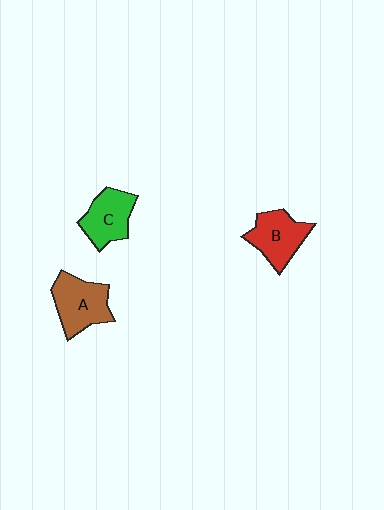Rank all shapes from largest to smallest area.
From largest to smallest: A (brown), B (red), C (green).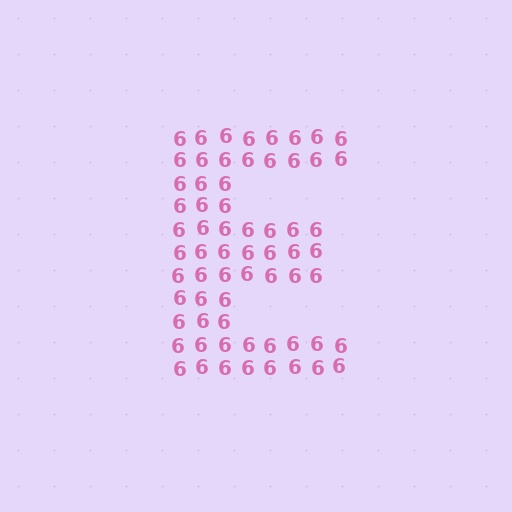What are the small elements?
The small elements are digit 6's.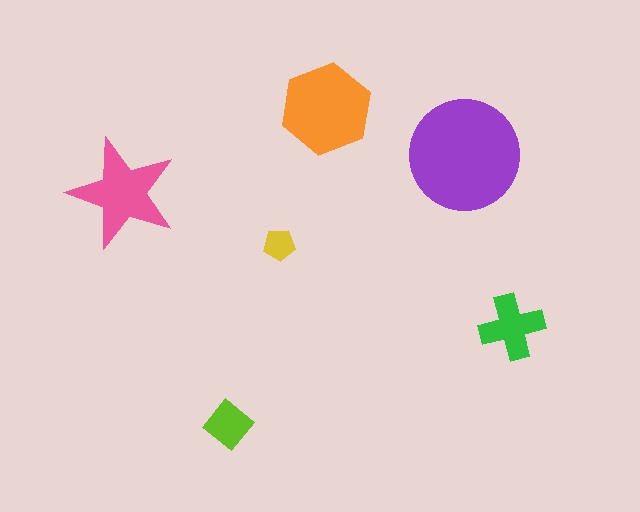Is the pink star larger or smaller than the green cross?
Larger.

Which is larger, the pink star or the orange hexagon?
The orange hexagon.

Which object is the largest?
The purple circle.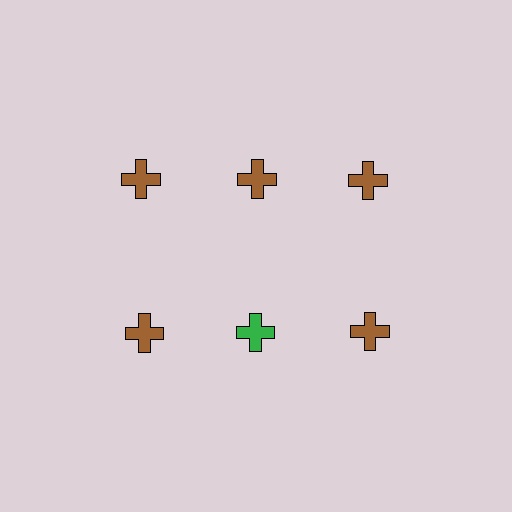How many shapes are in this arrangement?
There are 6 shapes arranged in a grid pattern.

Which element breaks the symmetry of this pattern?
The green cross in the second row, second from left column breaks the symmetry. All other shapes are brown crosses.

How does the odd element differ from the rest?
It has a different color: green instead of brown.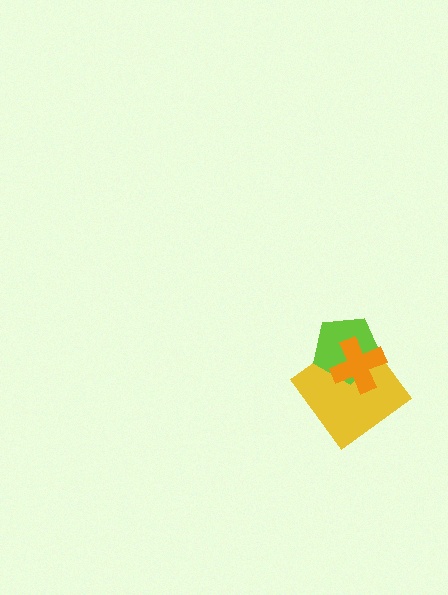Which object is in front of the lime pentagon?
The orange cross is in front of the lime pentagon.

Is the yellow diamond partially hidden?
Yes, it is partially covered by another shape.